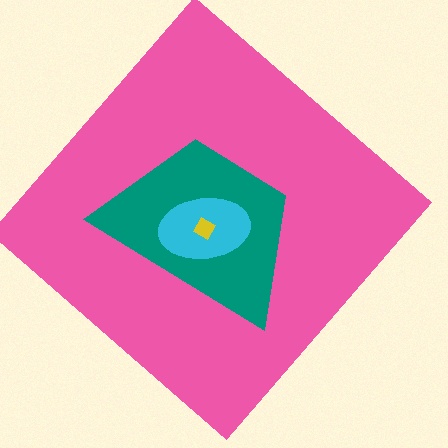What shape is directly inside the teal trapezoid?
The cyan ellipse.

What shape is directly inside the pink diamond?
The teal trapezoid.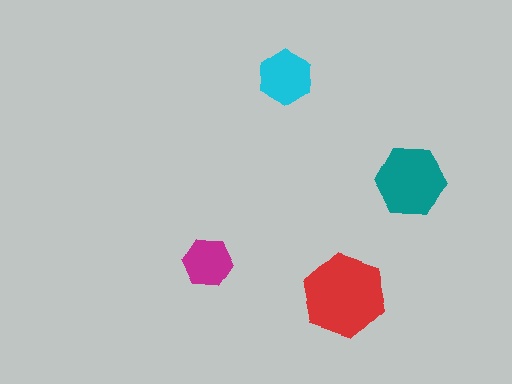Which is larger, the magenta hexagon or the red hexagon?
The red one.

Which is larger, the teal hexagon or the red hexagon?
The red one.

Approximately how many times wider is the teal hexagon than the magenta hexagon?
About 1.5 times wider.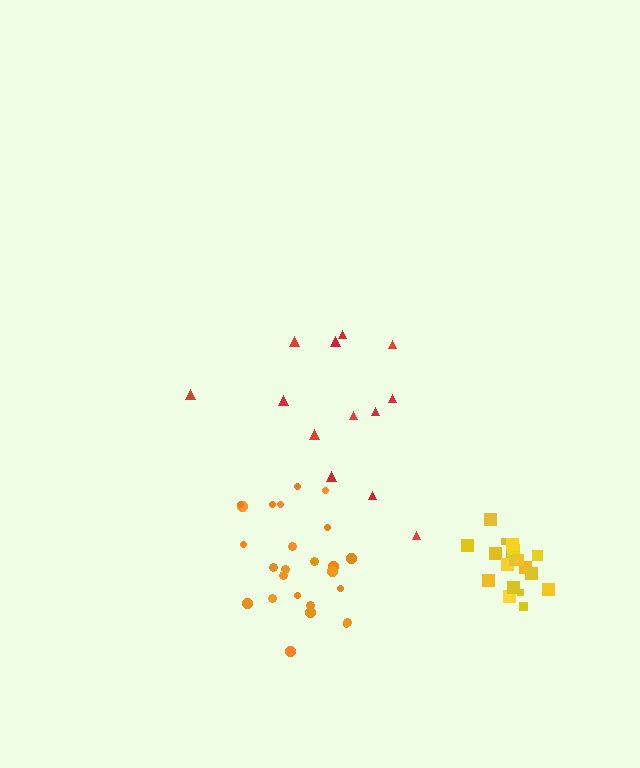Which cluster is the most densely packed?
Yellow.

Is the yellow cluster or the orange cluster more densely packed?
Yellow.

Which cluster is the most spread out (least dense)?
Red.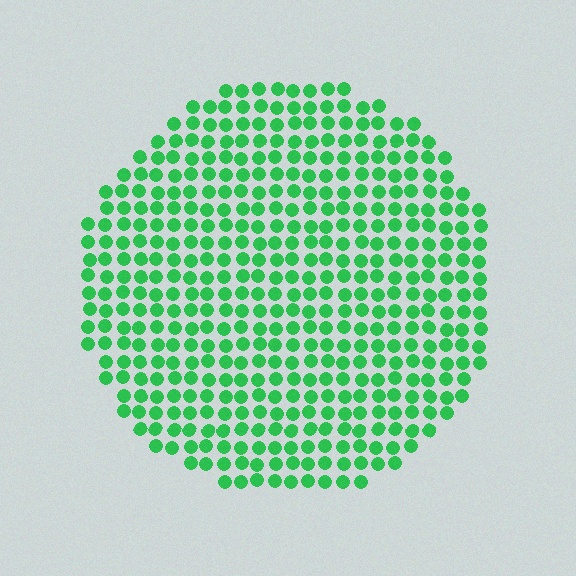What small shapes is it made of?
It is made of small circles.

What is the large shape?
The large shape is a circle.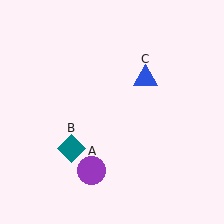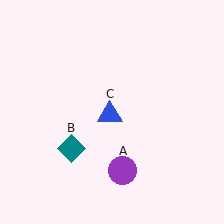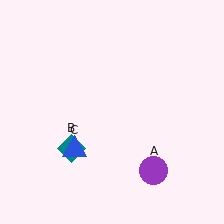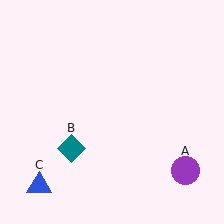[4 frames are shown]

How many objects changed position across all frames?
2 objects changed position: purple circle (object A), blue triangle (object C).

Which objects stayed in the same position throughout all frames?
Teal diamond (object B) remained stationary.